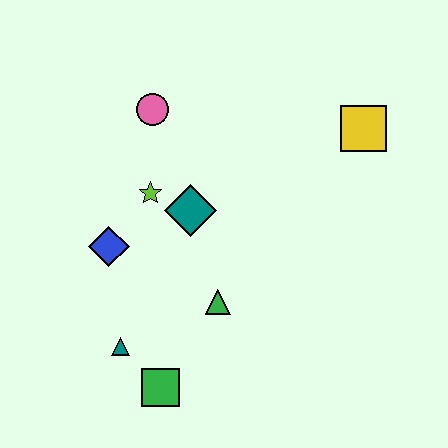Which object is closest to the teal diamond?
The lime star is closest to the teal diamond.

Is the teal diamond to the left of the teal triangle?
No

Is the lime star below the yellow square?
Yes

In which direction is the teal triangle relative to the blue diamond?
The teal triangle is below the blue diamond.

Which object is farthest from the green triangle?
The yellow square is farthest from the green triangle.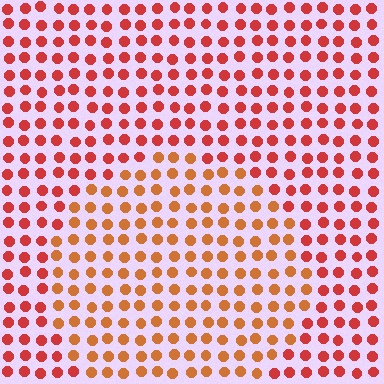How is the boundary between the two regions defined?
The boundary is defined purely by a slight shift in hue (about 26 degrees). Spacing, size, and orientation are identical on both sides.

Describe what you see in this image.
The image is filled with small red elements in a uniform arrangement. A circle-shaped region is visible where the elements are tinted to a slightly different hue, forming a subtle color boundary.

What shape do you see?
I see a circle.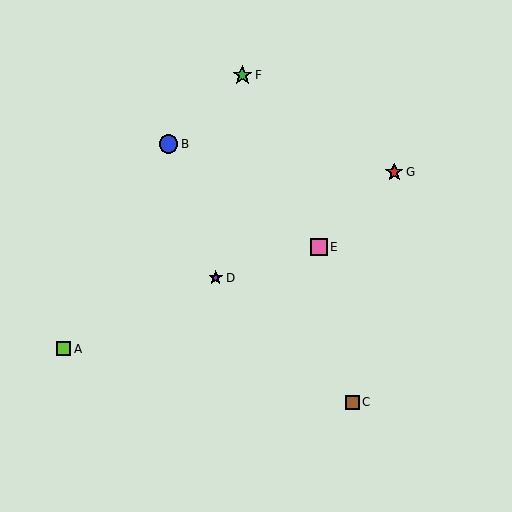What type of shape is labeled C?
Shape C is a brown square.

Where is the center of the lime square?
The center of the lime square is at (64, 349).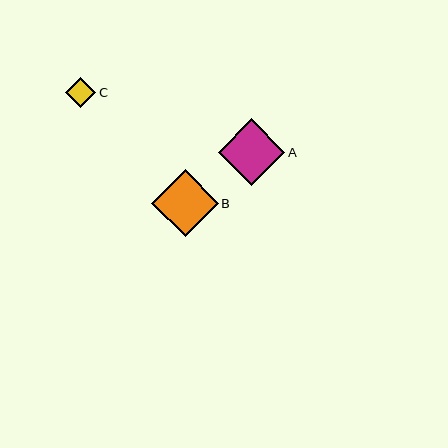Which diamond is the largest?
Diamond A is the largest with a size of approximately 67 pixels.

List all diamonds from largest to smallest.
From largest to smallest: A, B, C.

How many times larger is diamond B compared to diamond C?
Diamond B is approximately 2.2 times the size of diamond C.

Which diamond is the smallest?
Diamond C is the smallest with a size of approximately 30 pixels.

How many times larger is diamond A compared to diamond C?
Diamond A is approximately 2.2 times the size of diamond C.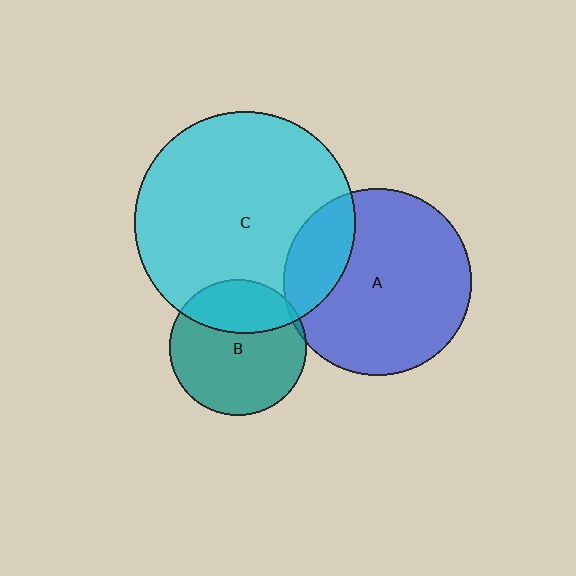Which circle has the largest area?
Circle C (cyan).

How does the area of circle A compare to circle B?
Approximately 1.9 times.